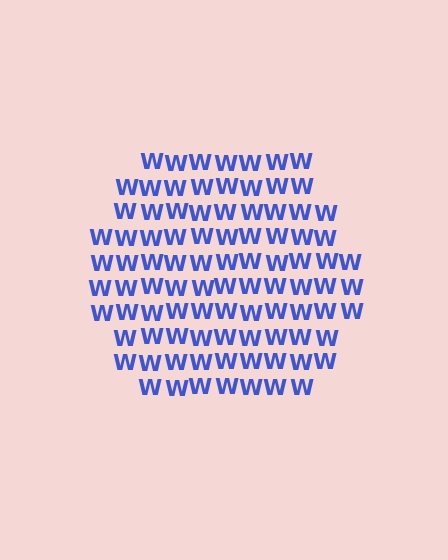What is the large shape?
The large shape is a hexagon.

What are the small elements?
The small elements are letter W's.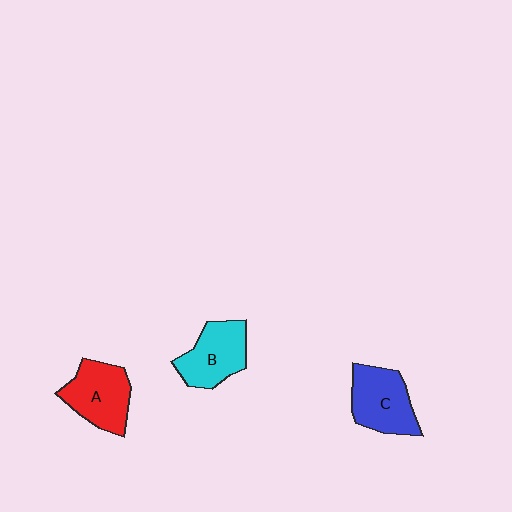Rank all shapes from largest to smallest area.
From largest to smallest: C (blue), A (red), B (cyan).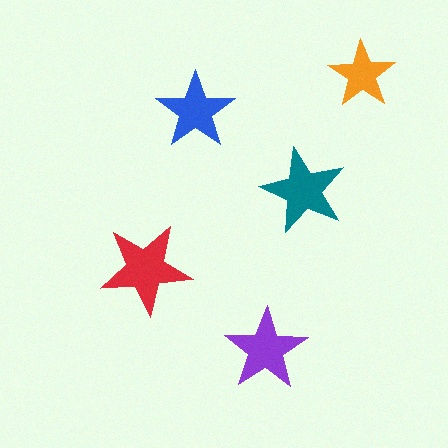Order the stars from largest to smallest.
the red one, the teal one, the purple one, the blue one, the orange one.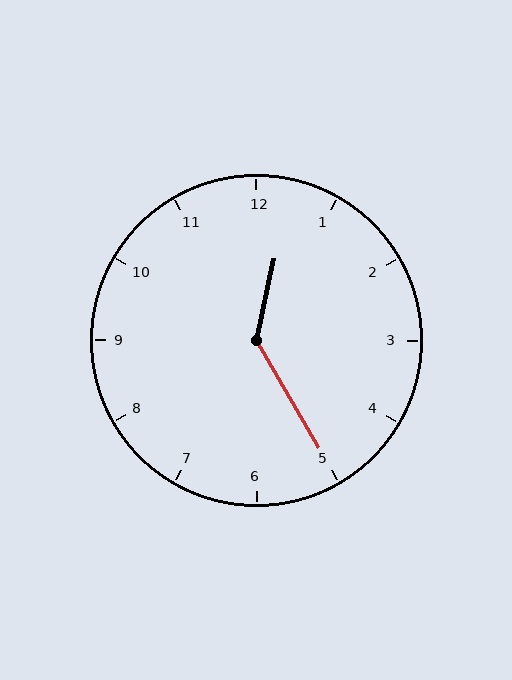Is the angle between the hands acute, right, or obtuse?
It is obtuse.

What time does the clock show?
12:25.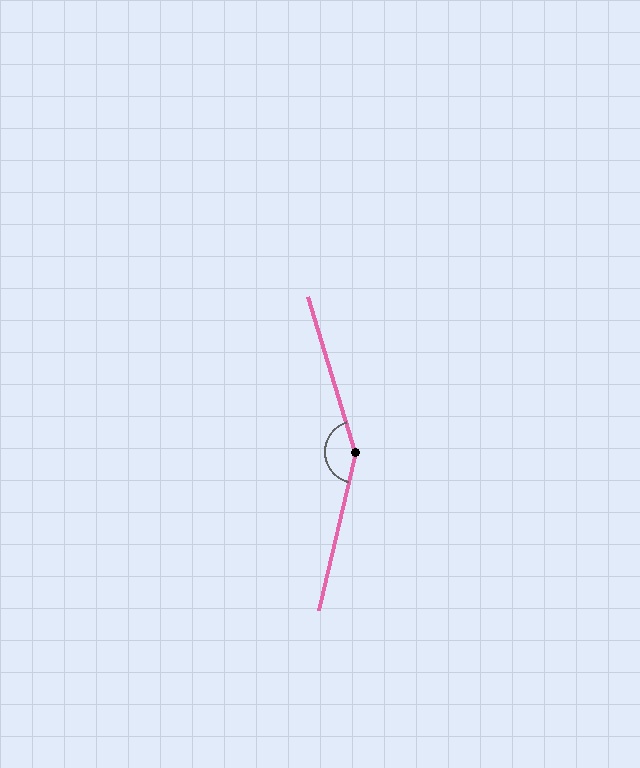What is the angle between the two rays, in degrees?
Approximately 150 degrees.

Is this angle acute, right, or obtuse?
It is obtuse.